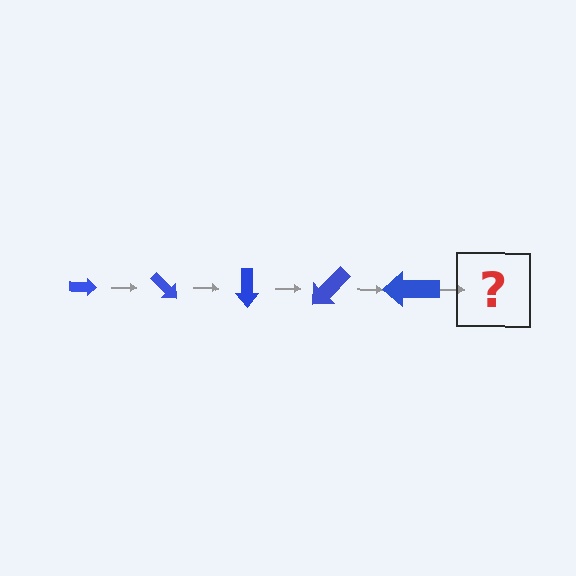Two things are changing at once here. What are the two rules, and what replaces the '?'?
The two rules are that the arrow grows larger each step and it rotates 45 degrees each step. The '?' should be an arrow, larger than the previous one and rotated 225 degrees from the start.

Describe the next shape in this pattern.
It should be an arrow, larger than the previous one and rotated 225 degrees from the start.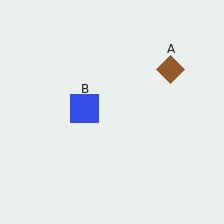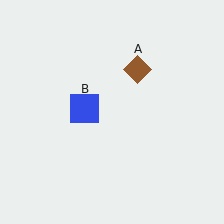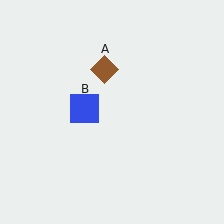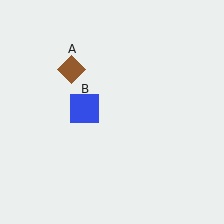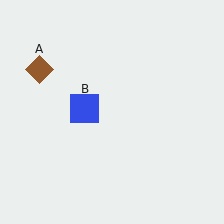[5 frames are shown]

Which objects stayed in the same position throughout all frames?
Blue square (object B) remained stationary.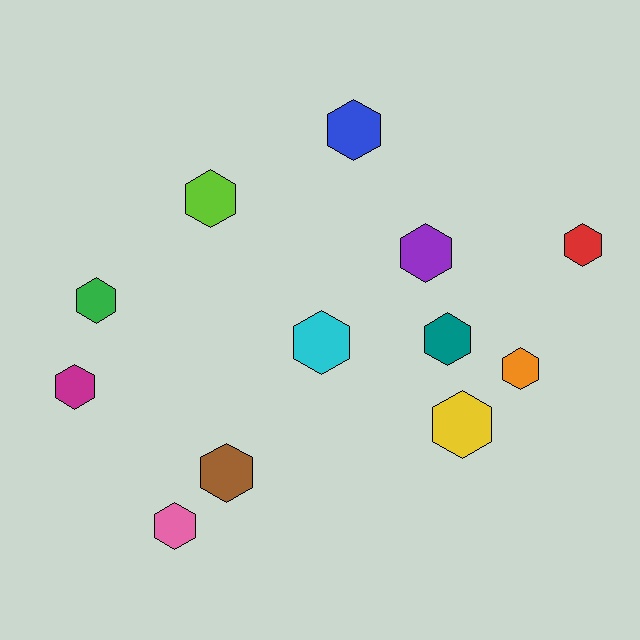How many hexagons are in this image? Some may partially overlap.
There are 12 hexagons.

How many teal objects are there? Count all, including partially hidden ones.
There is 1 teal object.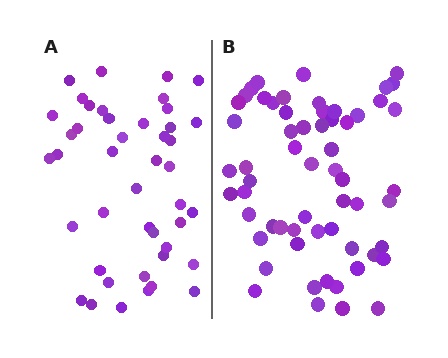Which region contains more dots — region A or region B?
Region B (the right region) has more dots.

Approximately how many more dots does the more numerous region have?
Region B has approximately 15 more dots than region A.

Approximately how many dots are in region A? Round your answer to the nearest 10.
About 40 dots. (The exact count is 44, which rounds to 40.)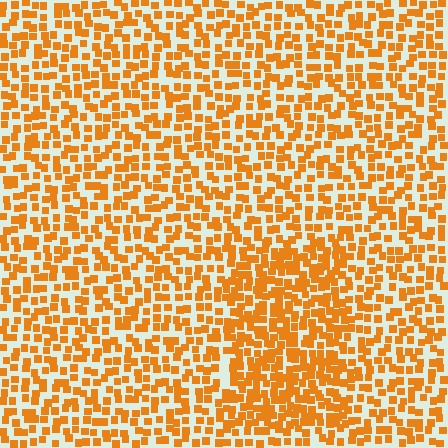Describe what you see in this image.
The image contains small orange elements arranged at two different densities. A rectangle-shaped region is visible where the elements are more densely packed than the surrounding area.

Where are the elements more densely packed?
The elements are more densely packed inside the rectangle boundary.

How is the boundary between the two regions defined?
The boundary is defined by a change in element density (approximately 1.6x ratio). All elements are the same color, size, and shape.